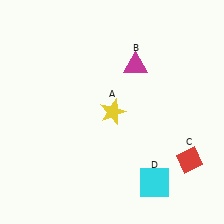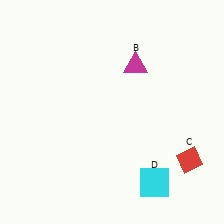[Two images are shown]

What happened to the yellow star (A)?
The yellow star (A) was removed in Image 2. It was in the top-right area of Image 1.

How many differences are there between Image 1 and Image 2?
There is 1 difference between the two images.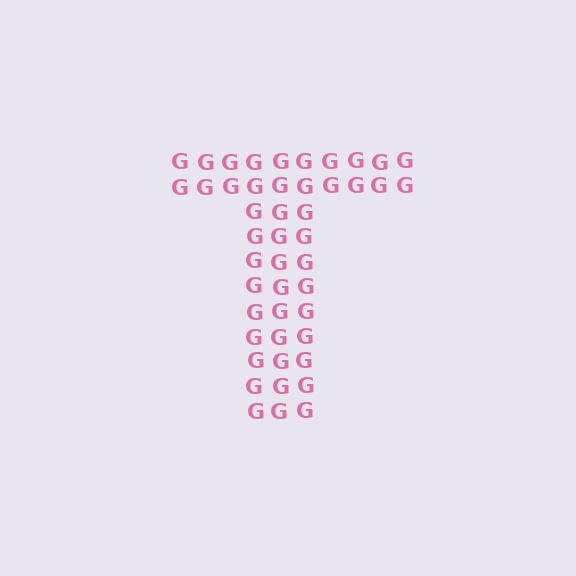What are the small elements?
The small elements are letter G's.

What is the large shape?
The large shape is the letter T.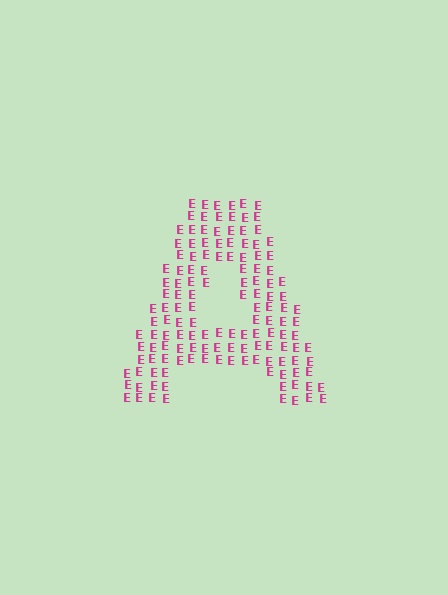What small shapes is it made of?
It is made of small letter E's.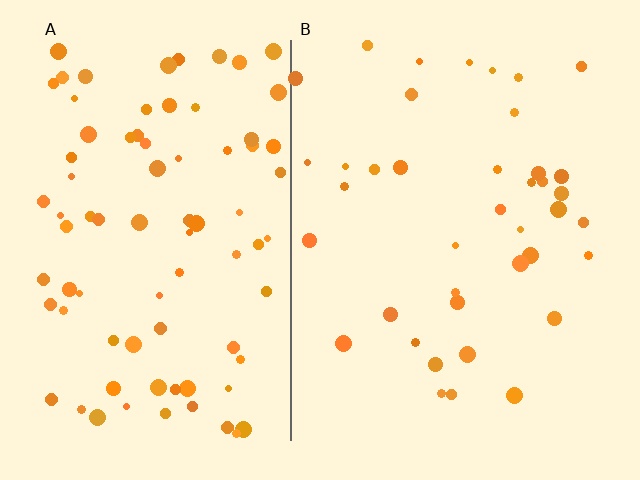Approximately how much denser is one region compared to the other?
Approximately 2.1× — region A over region B.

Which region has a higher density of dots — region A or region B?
A (the left).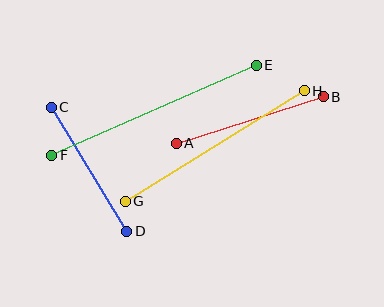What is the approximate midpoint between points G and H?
The midpoint is at approximately (215, 146) pixels.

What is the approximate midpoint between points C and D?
The midpoint is at approximately (89, 169) pixels.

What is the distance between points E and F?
The distance is approximately 223 pixels.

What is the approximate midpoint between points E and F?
The midpoint is at approximately (154, 110) pixels.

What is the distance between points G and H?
The distance is approximately 211 pixels.